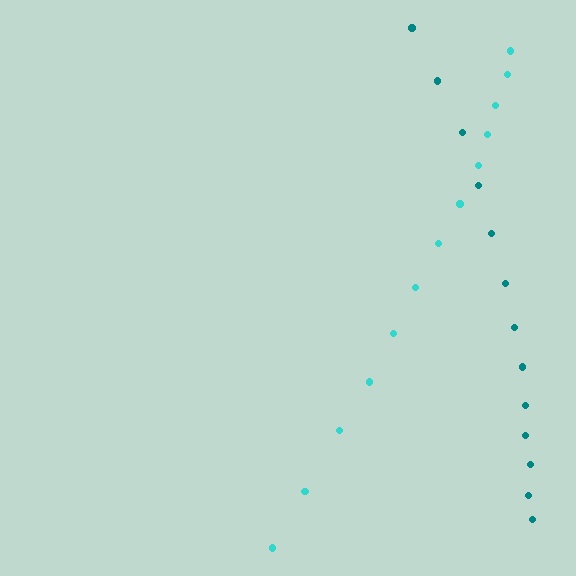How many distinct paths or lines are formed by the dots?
There are 2 distinct paths.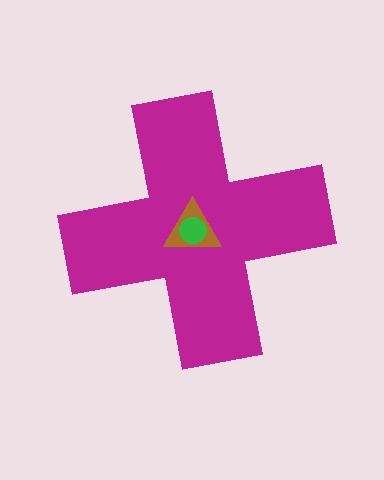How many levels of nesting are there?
3.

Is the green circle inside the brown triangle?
Yes.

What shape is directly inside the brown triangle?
The green circle.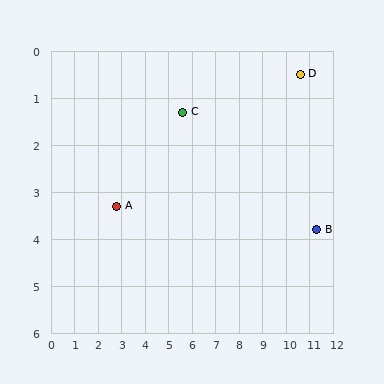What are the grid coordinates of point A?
Point A is at approximately (2.8, 3.3).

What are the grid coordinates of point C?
Point C is at approximately (5.6, 1.3).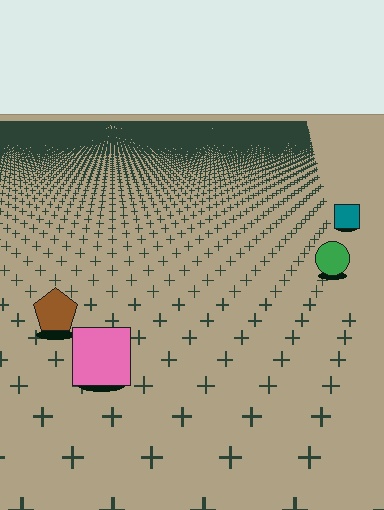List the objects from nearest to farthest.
From nearest to farthest: the pink square, the brown pentagon, the green circle, the teal square.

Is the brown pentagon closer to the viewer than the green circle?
Yes. The brown pentagon is closer — you can tell from the texture gradient: the ground texture is coarser near it.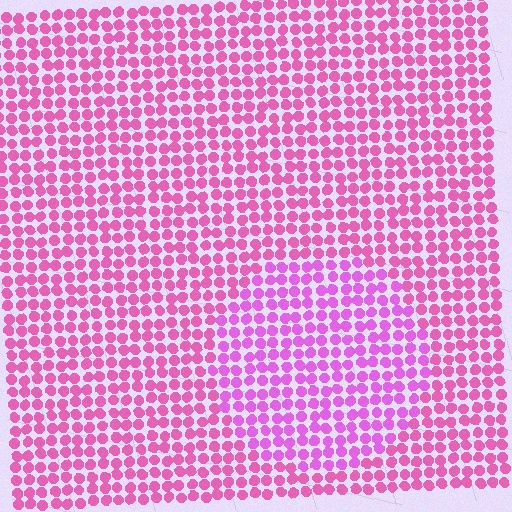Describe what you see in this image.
The image is filled with small pink elements in a uniform arrangement. A circle-shaped region is visible where the elements are tinted to a slightly different hue, forming a subtle color boundary.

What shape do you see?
I see a circle.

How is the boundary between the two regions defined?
The boundary is defined purely by a slight shift in hue (about 23 degrees). Spacing, size, and orientation are identical on both sides.